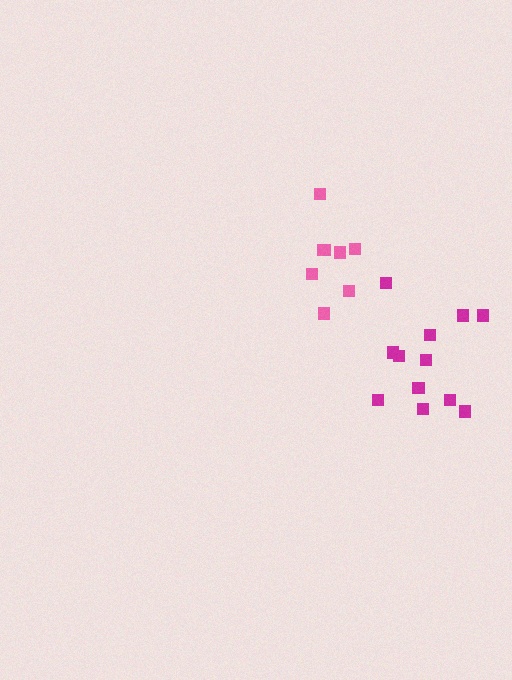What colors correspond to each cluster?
The clusters are colored: pink, magenta.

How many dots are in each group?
Group 1: 8 dots, Group 2: 12 dots (20 total).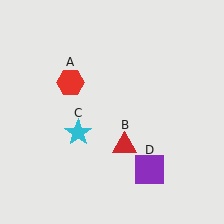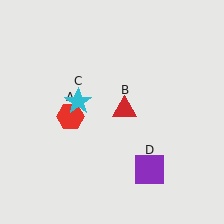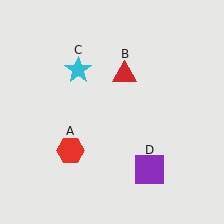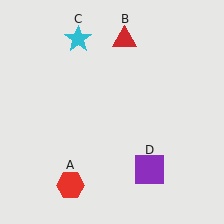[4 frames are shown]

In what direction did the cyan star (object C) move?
The cyan star (object C) moved up.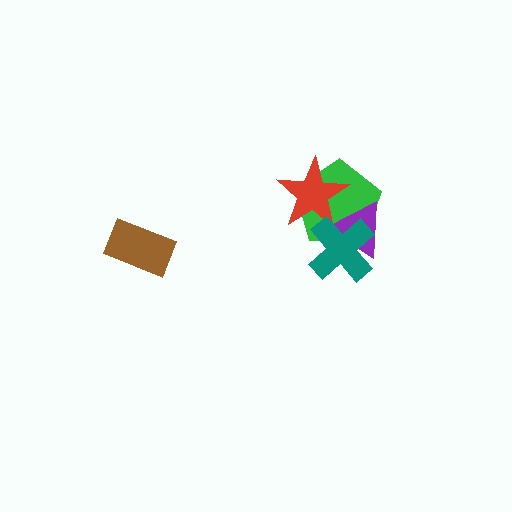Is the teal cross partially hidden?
No, no other shape covers it.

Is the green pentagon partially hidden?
Yes, it is partially covered by another shape.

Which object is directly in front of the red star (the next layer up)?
The purple triangle is directly in front of the red star.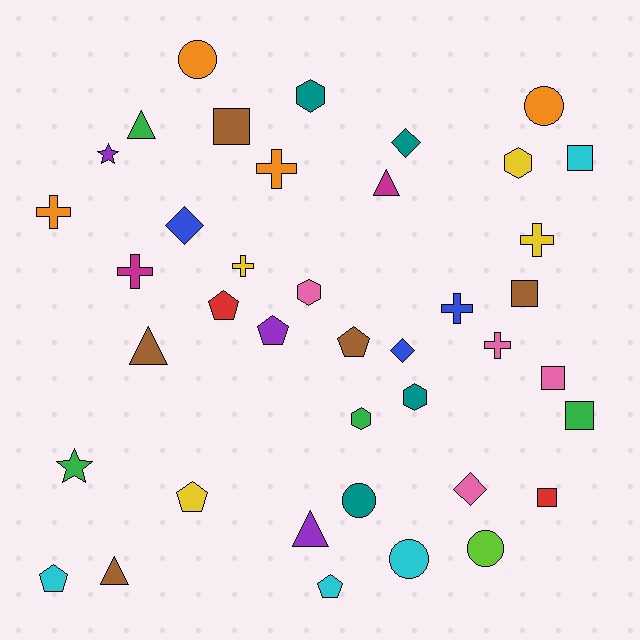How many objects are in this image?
There are 40 objects.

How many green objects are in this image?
There are 4 green objects.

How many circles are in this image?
There are 5 circles.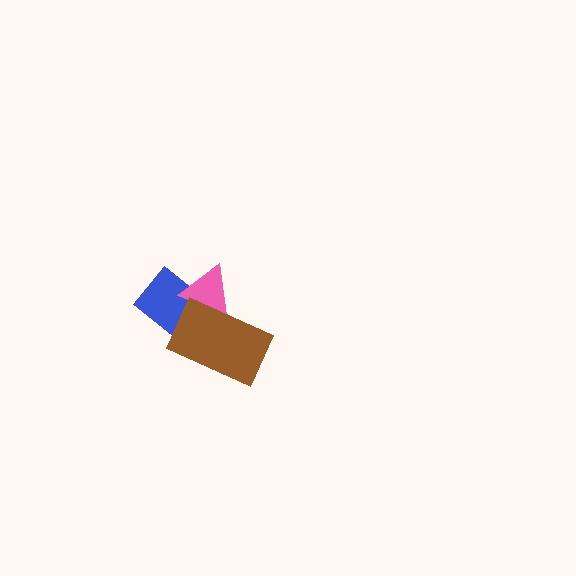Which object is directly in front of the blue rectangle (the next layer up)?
The pink triangle is directly in front of the blue rectangle.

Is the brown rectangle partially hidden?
No, no other shape covers it.